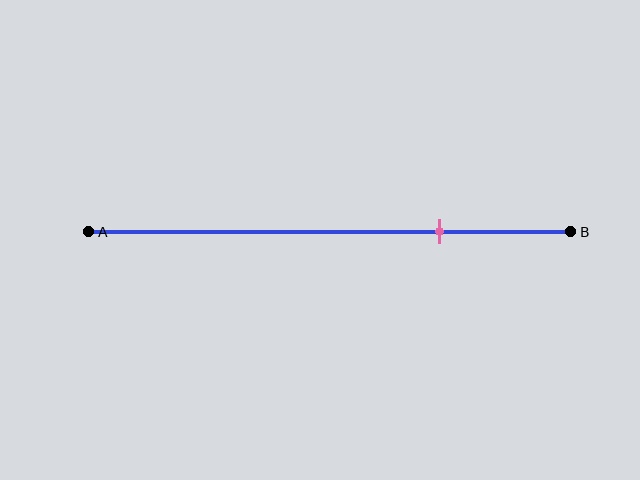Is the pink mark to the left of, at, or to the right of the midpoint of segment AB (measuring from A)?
The pink mark is to the right of the midpoint of segment AB.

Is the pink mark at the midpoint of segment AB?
No, the mark is at about 75% from A, not at the 50% midpoint.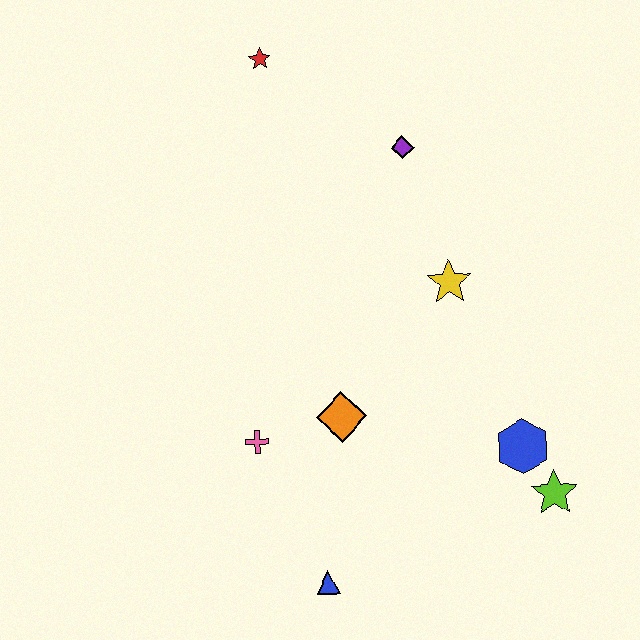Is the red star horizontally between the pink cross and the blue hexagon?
Yes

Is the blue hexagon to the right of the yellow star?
Yes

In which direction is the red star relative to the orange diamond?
The red star is above the orange diamond.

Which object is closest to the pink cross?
The orange diamond is closest to the pink cross.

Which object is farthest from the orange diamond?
The red star is farthest from the orange diamond.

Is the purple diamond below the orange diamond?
No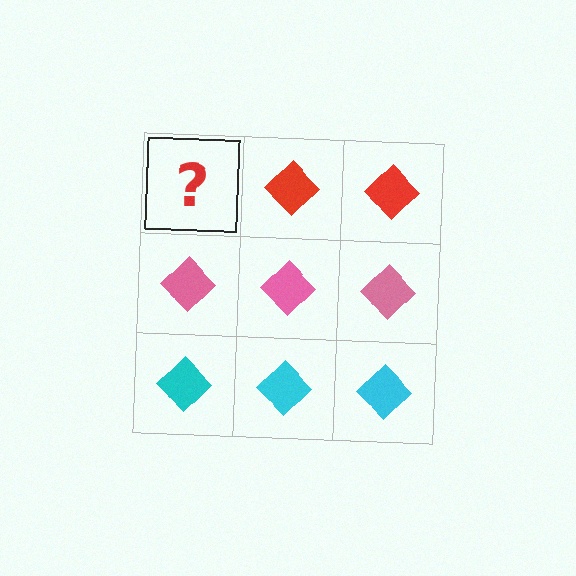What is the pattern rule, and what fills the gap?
The rule is that each row has a consistent color. The gap should be filled with a red diamond.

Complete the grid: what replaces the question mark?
The question mark should be replaced with a red diamond.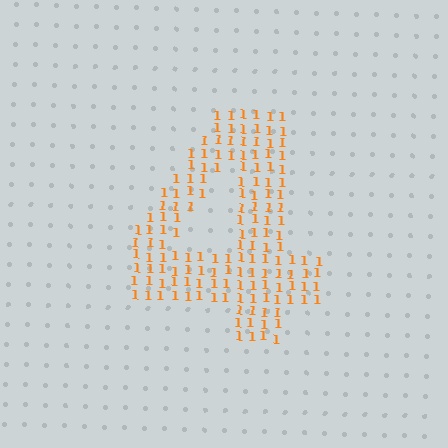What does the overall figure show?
The overall figure shows the digit 4.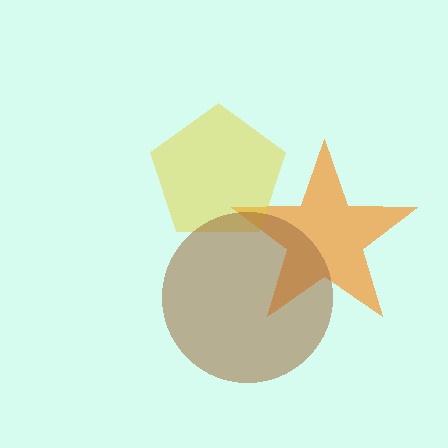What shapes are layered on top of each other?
The layered shapes are: an orange star, a yellow pentagon, a brown circle.